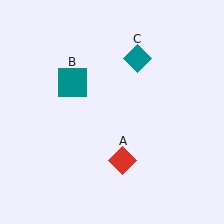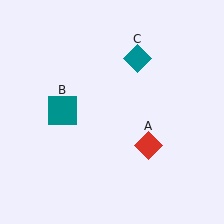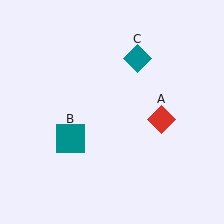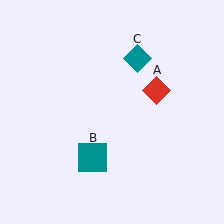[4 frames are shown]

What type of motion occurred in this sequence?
The red diamond (object A), teal square (object B) rotated counterclockwise around the center of the scene.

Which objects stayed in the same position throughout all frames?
Teal diamond (object C) remained stationary.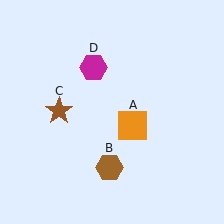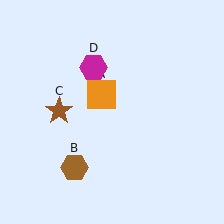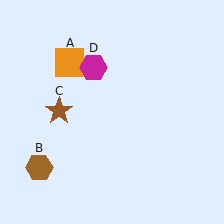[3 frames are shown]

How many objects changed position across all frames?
2 objects changed position: orange square (object A), brown hexagon (object B).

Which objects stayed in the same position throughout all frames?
Brown star (object C) and magenta hexagon (object D) remained stationary.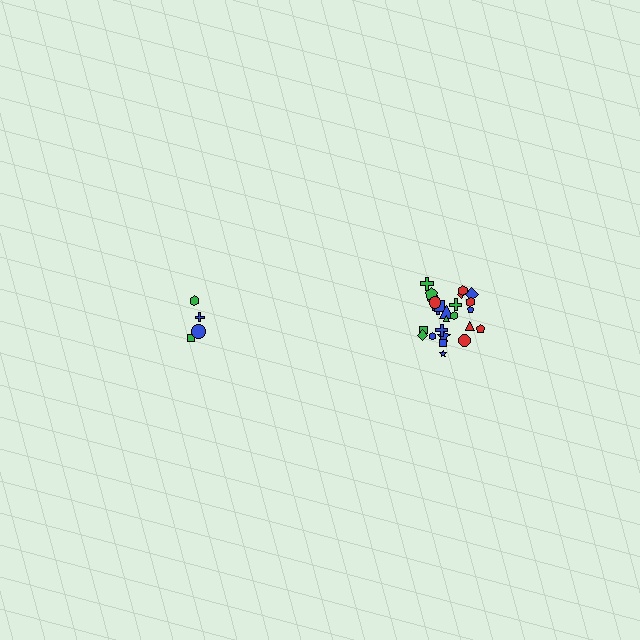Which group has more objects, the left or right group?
The right group.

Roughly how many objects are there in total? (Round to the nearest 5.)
Roughly 30 objects in total.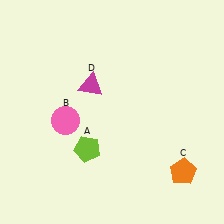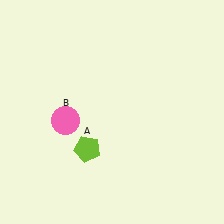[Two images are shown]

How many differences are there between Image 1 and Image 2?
There are 2 differences between the two images.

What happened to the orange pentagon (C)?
The orange pentagon (C) was removed in Image 2. It was in the bottom-right area of Image 1.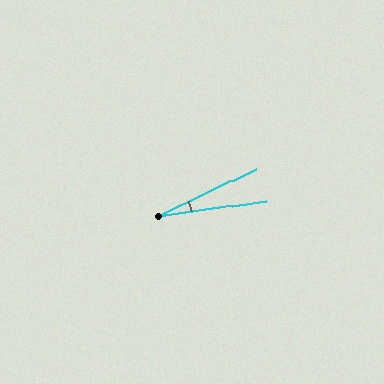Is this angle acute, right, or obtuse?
It is acute.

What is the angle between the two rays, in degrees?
Approximately 18 degrees.